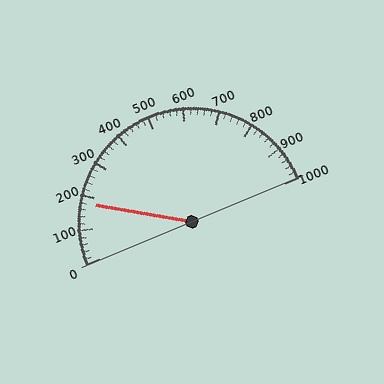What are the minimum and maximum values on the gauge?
The gauge ranges from 0 to 1000.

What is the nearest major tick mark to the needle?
The nearest major tick mark is 200.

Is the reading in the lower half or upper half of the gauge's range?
The reading is in the lower half of the range (0 to 1000).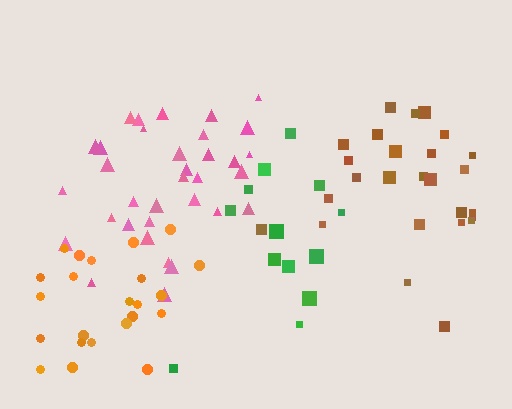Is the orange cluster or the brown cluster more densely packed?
Brown.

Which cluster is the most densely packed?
Brown.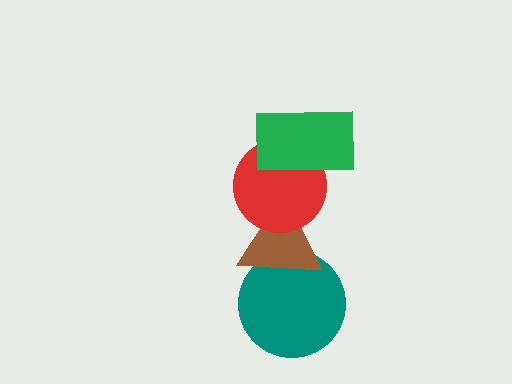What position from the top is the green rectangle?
The green rectangle is 1st from the top.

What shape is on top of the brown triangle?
The red circle is on top of the brown triangle.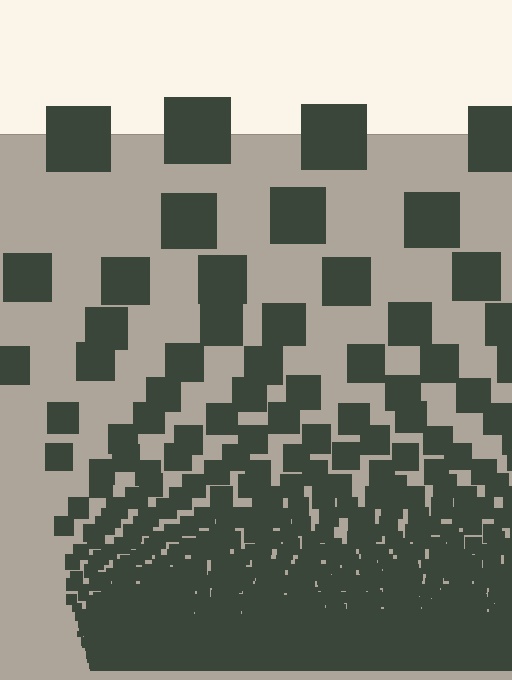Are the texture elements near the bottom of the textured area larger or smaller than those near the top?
Smaller. The gradient is inverted — elements near the bottom are smaller and denser.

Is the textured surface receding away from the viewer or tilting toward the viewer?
The surface appears to tilt toward the viewer. Texture elements get larger and sparser toward the top.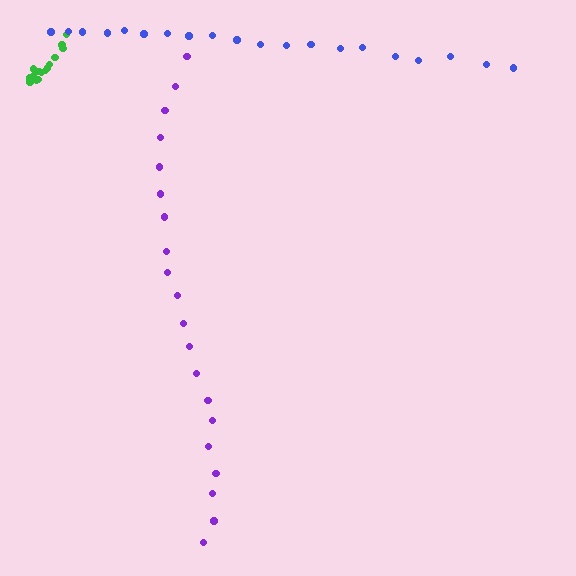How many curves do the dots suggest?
There are 3 distinct paths.